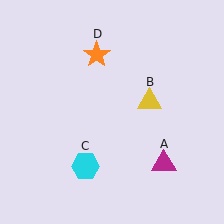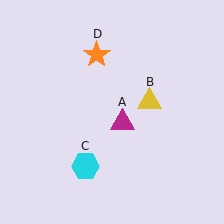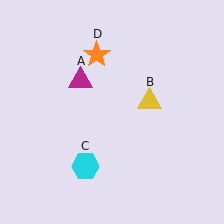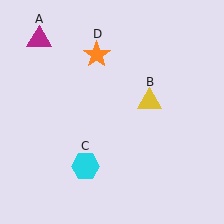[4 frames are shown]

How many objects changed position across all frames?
1 object changed position: magenta triangle (object A).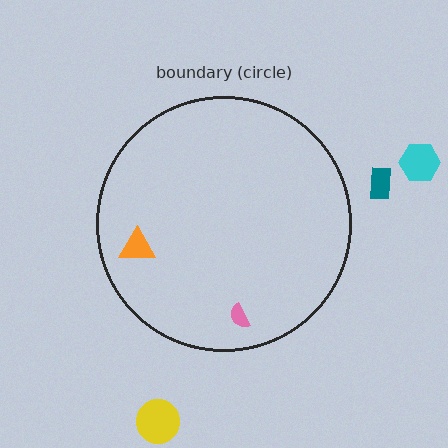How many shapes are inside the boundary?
2 inside, 3 outside.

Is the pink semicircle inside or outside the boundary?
Inside.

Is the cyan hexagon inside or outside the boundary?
Outside.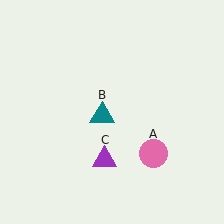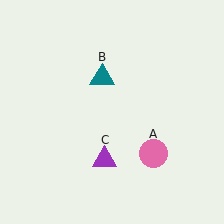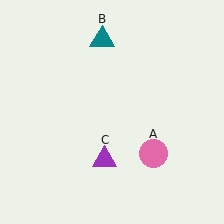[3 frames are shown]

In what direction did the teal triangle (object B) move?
The teal triangle (object B) moved up.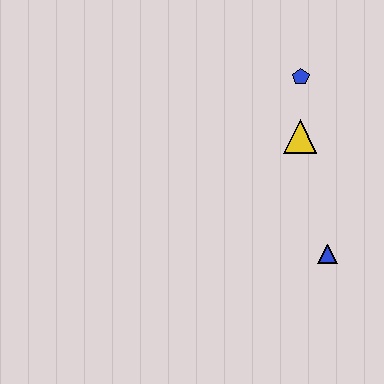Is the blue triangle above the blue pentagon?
No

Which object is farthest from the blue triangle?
The blue pentagon is farthest from the blue triangle.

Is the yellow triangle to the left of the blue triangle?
Yes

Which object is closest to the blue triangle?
The yellow triangle is closest to the blue triangle.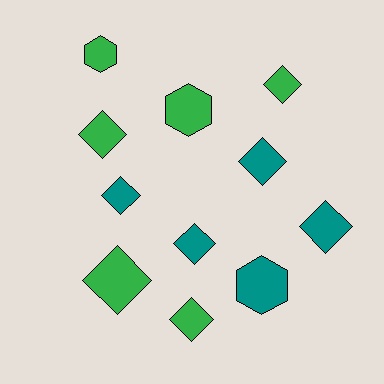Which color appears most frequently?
Green, with 6 objects.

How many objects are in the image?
There are 11 objects.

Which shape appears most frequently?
Diamond, with 8 objects.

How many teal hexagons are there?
There is 1 teal hexagon.